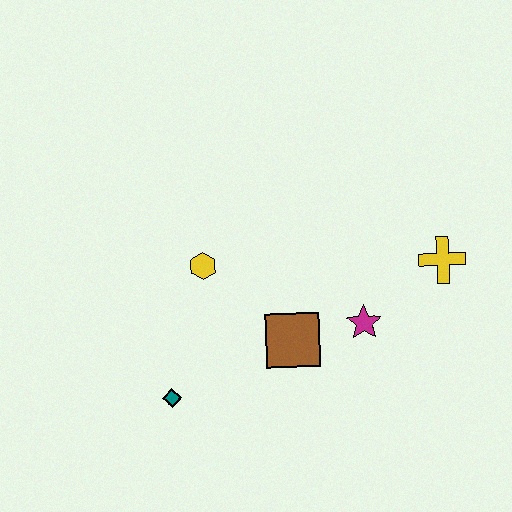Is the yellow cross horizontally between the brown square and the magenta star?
No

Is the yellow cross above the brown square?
Yes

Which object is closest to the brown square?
The magenta star is closest to the brown square.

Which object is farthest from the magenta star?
The teal diamond is farthest from the magenta star.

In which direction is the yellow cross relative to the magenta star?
The yellow cross is to the right of the magenta star.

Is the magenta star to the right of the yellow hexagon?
Yes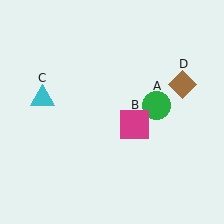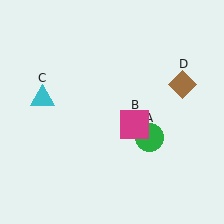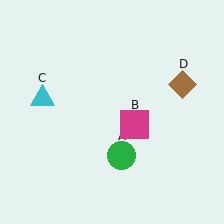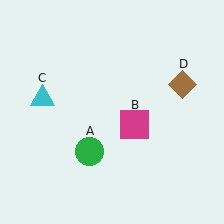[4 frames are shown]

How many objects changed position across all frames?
1 object changed position: green circle (object A).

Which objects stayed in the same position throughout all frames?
Magenta square (object B) and cyan triangle (object C) and brown diamond (object D) remained stationary.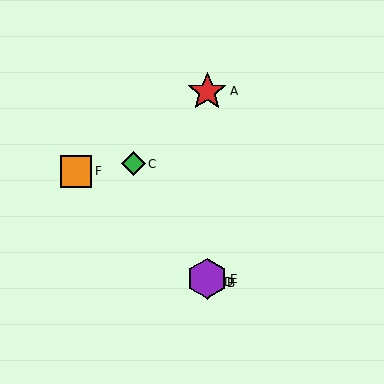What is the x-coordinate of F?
Object F is at x≈76.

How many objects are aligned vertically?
4 objects (A, B, D, E) are aligned vertically.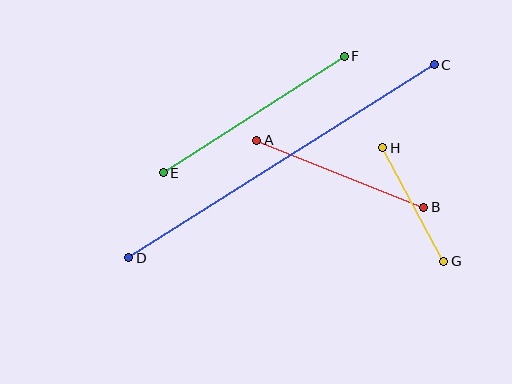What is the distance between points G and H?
The distance is approximately 129 pixels.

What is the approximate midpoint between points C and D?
The midpoint is at approximately (281, 161) pixels.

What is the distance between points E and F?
The distance is approximately 215 pixels.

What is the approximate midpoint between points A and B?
The midpoint is at approximately (340, 174) pixels.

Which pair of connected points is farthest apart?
Points C and D are farthest apart.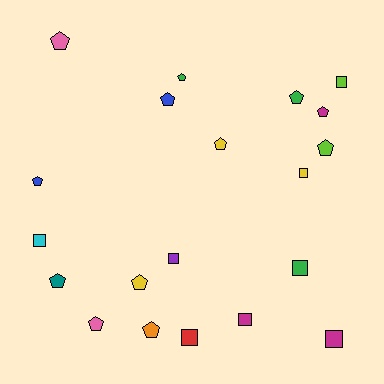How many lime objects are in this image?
There are 2 lime objects.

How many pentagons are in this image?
There are 12 pentagons.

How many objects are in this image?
There are 20 objects.